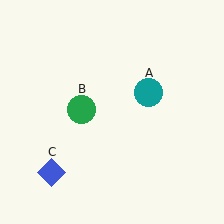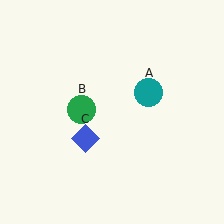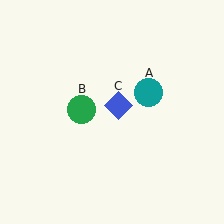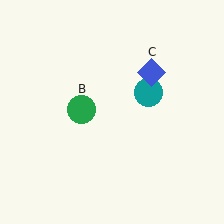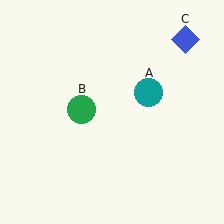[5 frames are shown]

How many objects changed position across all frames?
1 object changed position: blue diamond (object C).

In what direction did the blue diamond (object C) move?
The blue diamond (object C) moved up and to the right.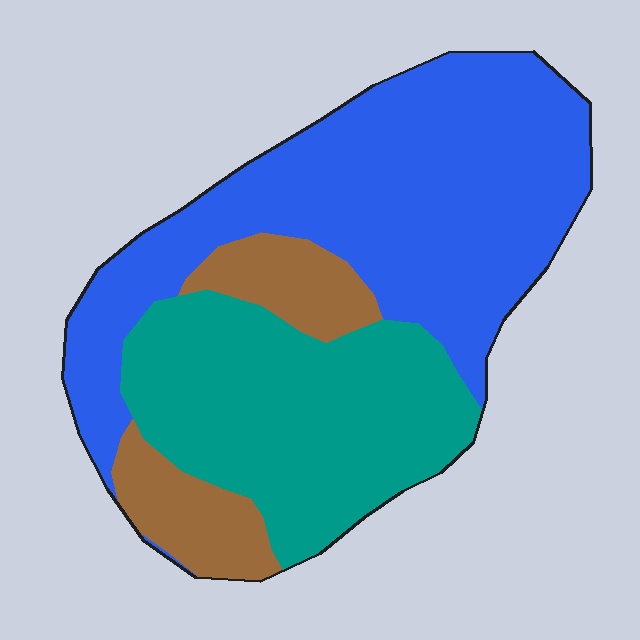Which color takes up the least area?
Brown, at roughly 15%.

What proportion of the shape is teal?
Teal covers around 35% of the shape.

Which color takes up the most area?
Blue, at roughly 50%.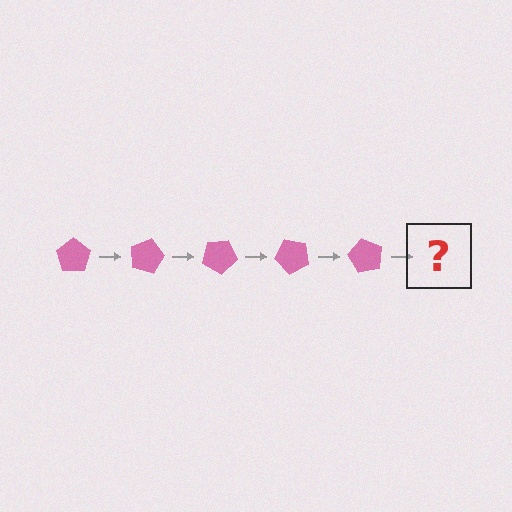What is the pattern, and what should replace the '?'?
The pattern is that the pentagon rotates 15 degrees each step. The '?' should be a pink pentagon rotated 75 degrees.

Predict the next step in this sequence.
The next step is a pink pentagon rotated 75 degrees.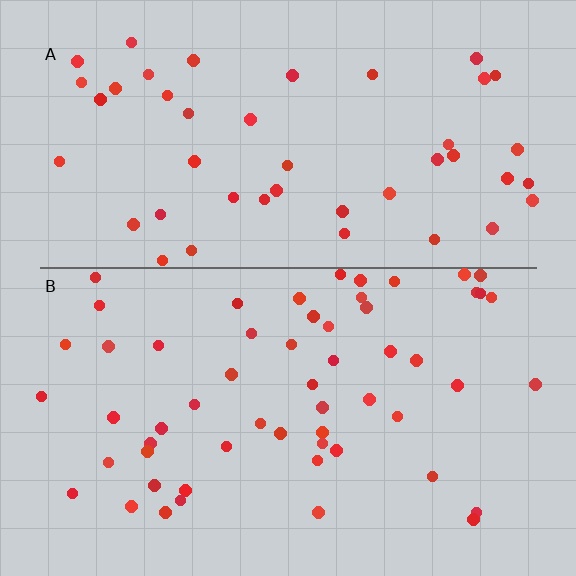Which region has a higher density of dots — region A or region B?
B (the bottom).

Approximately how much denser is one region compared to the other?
Approximately 1.3× — region B over region A.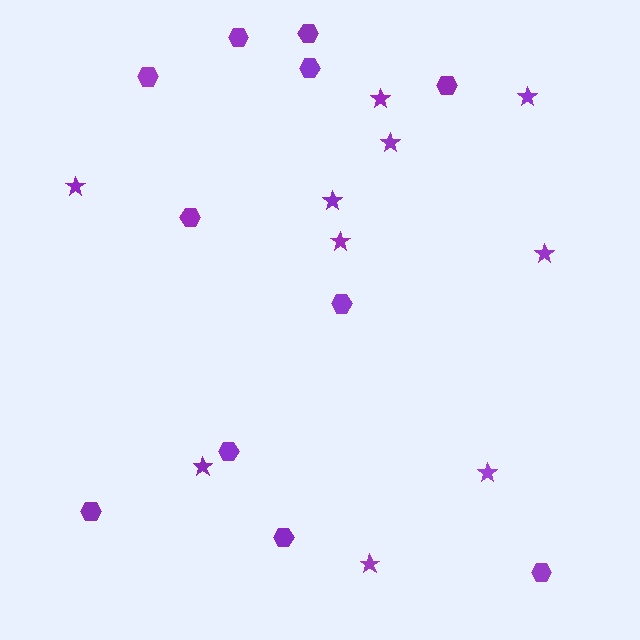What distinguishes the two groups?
There are 2 groups: one group of stars (10) and one group of hexagons (11).